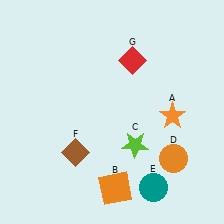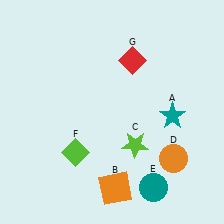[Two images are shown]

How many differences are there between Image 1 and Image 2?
There are 2 differences between the two images.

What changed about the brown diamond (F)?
In Image 1, F is brown. In Image 2, it changed to lime.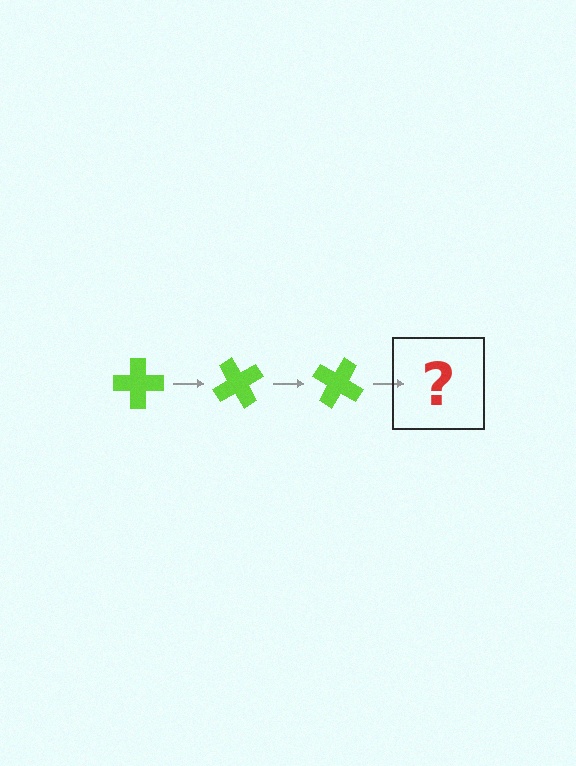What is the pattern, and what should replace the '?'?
The pattern is that the cross rotates 60 degrees each step. The '?' should be a lime cross rotated 180 degrees.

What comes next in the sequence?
The next element should be a lime cross rotated 180 degrees.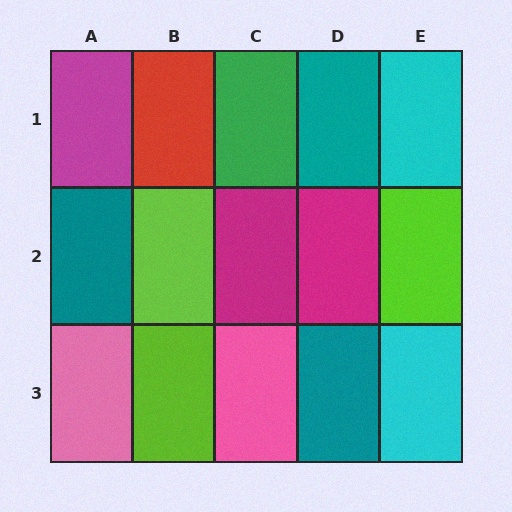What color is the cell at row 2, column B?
Lime.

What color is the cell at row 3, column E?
Cyan.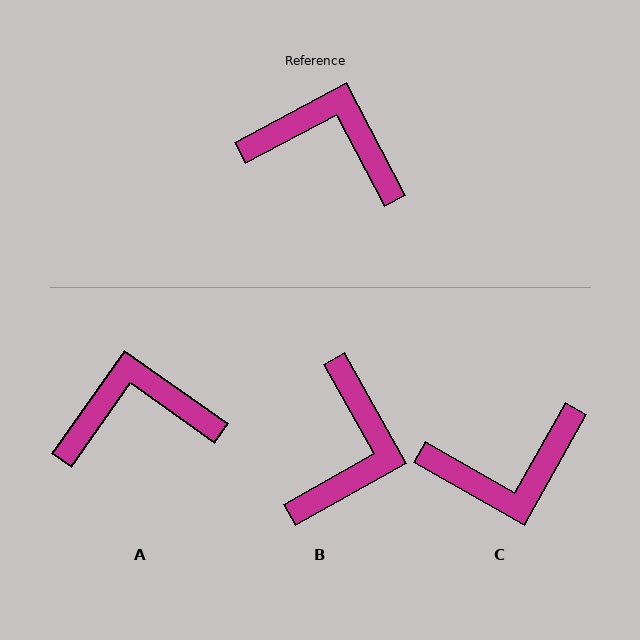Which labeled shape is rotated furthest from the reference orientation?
C, about 147 degrees away.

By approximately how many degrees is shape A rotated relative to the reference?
Approximately 27 degrees counter-clockwise.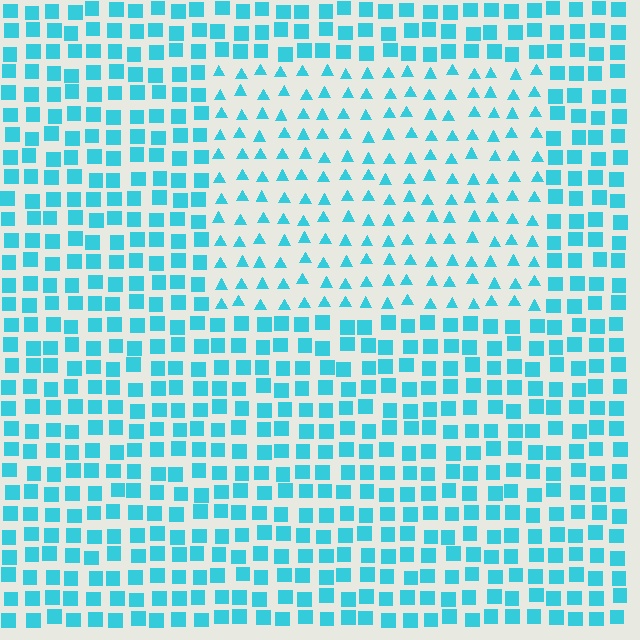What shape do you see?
I see a rectangle.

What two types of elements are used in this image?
The image uses triangles inside the rectangle region and squares outside it.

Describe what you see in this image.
The image is filled with small cyan elements arranged in a uniform grid. A rectangle-shaped region contains triangles, while the surrounding area contains squares. The boundary is defined purely by the change in element shape.